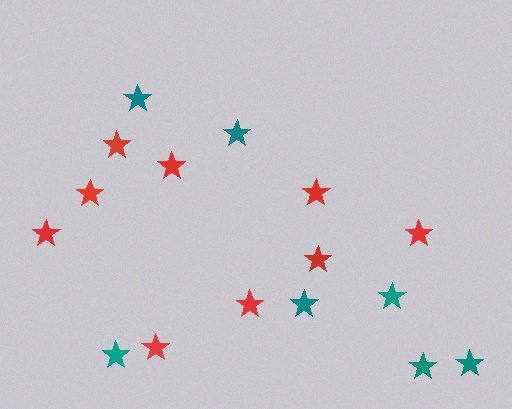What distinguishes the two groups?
There are 2 groups: one group of red stars (9) and one group of teal stars (7).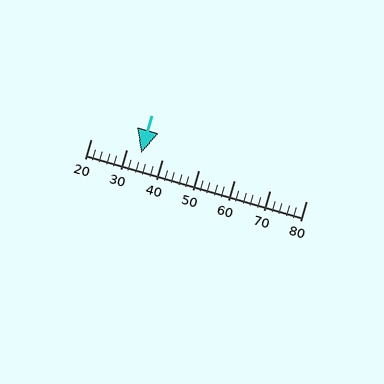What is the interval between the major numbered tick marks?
The major tick marks are spaced 10 units apart.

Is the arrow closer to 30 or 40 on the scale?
The arrow is closer to 30.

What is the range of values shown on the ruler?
The ruler shows values from 20 to 80.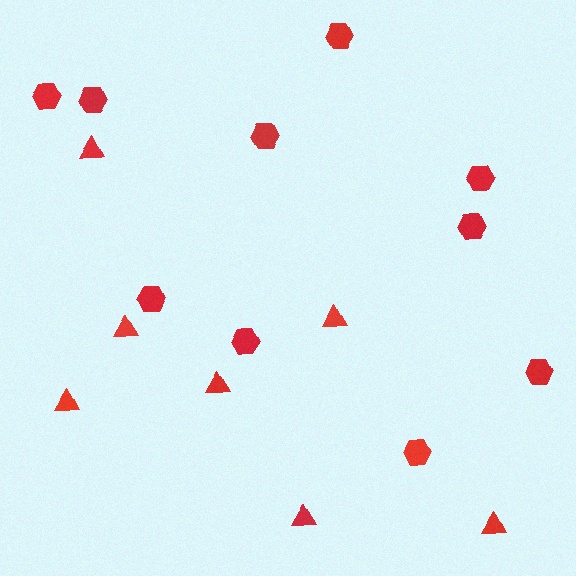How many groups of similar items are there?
There are 2 groups: one group of triangles (7) and one group of hexagons (10).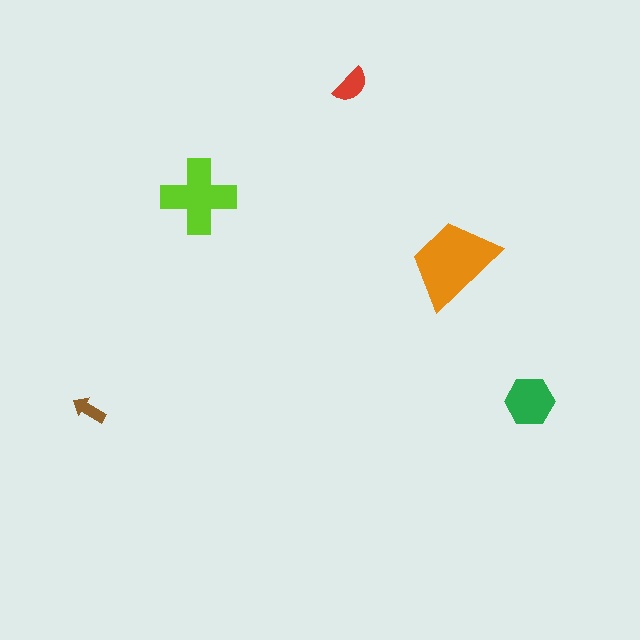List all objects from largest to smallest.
The orange trapezoid, the lime cross, the green hexagon, the red semicircle, the brown arrow.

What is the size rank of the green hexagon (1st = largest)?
3rd.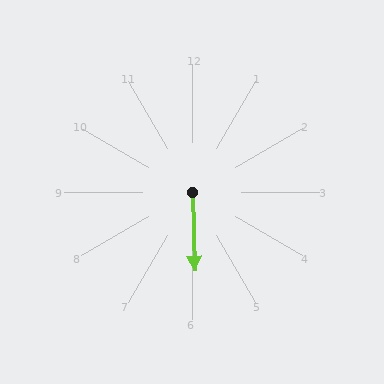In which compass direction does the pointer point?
South.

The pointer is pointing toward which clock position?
Roughly 6 o'clock.